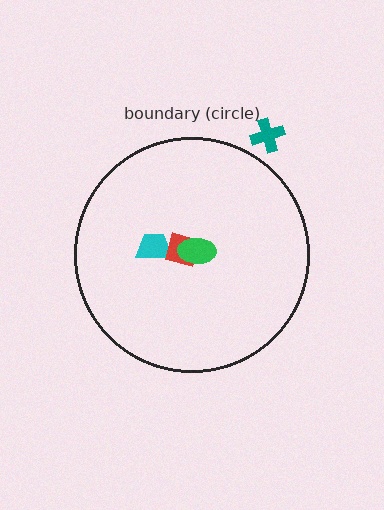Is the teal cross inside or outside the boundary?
Outside.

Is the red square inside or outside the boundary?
Inside.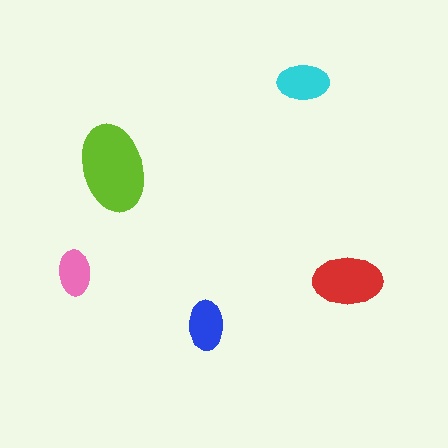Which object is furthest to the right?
The red ellipse is rightmost.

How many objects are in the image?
There are 5 objects in the image.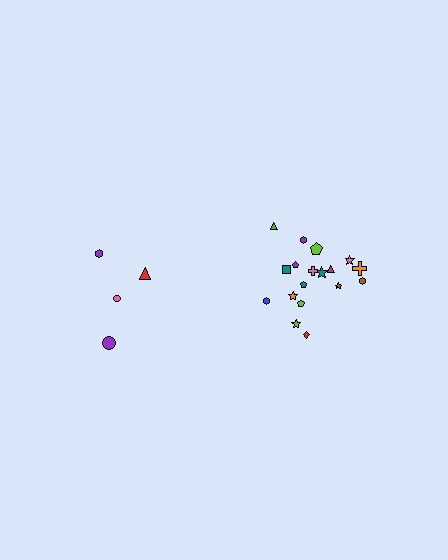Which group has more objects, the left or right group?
The right group.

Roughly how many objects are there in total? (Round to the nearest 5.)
Roughly 20 objects in total.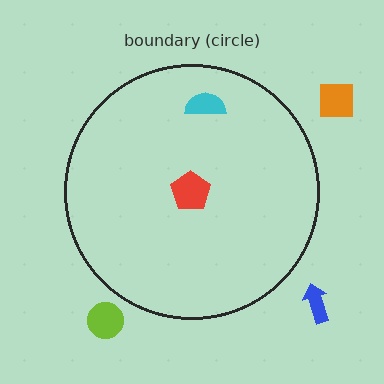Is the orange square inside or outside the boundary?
Outside.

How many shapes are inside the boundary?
2 inside, 3 outside.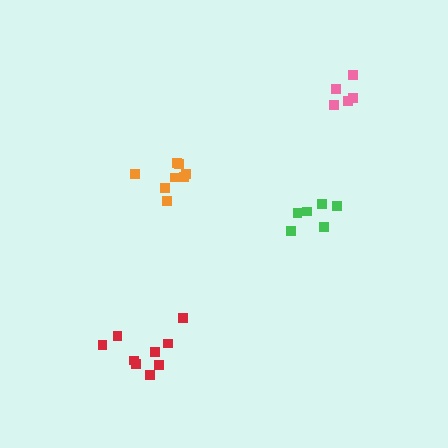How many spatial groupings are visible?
There are 4 spatial groupings.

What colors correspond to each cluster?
The clusters are colored: pink, red, green, orange.